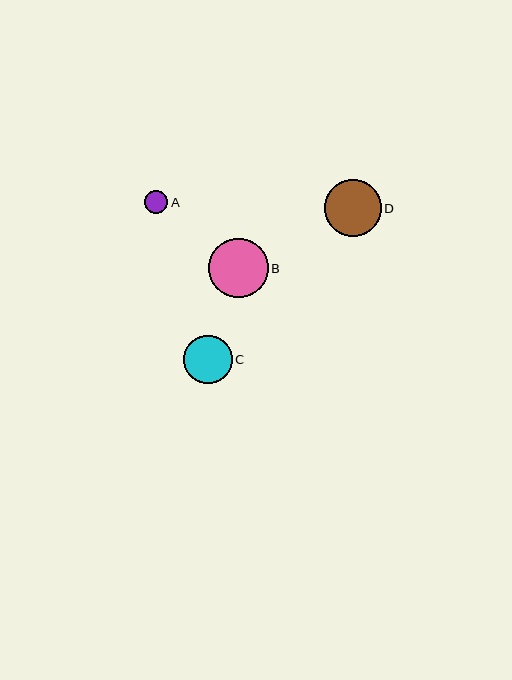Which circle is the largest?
Circle B is the largest with a size of approximately 59 pixels.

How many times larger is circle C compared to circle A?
Circle C is approximately 2.1 times the size of circle A.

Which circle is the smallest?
Circle A is the smallest with a size of approximately 24 pixels.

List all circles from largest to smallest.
From largest to smallest: B, D, C, A.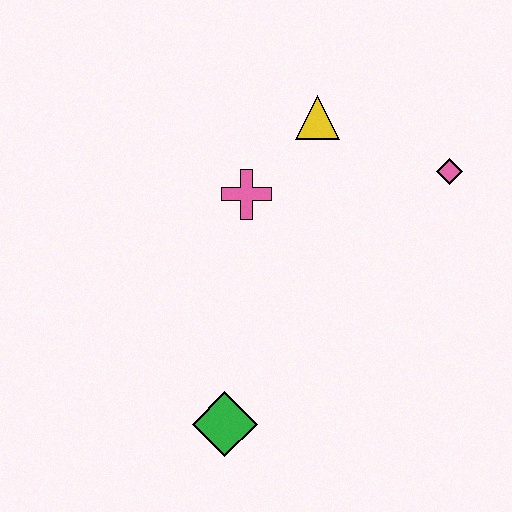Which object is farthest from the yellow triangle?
The green diamond is farthest from the yellow triangle.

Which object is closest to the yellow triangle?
The pink cross is closest to the yellow triangle.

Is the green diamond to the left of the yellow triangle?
Yes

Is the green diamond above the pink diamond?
No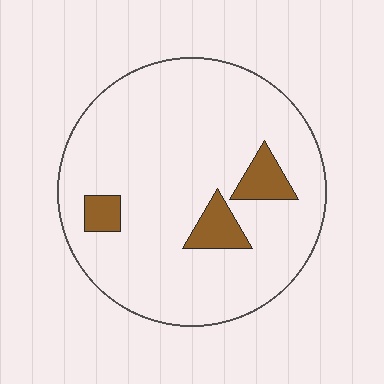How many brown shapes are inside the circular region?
3.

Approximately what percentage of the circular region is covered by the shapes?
Approximately 10%.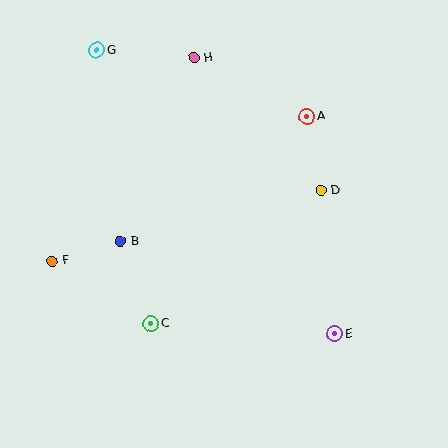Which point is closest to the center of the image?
Point D at (321, 191) is closest to the center.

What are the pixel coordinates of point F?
Point F is at (52, 261).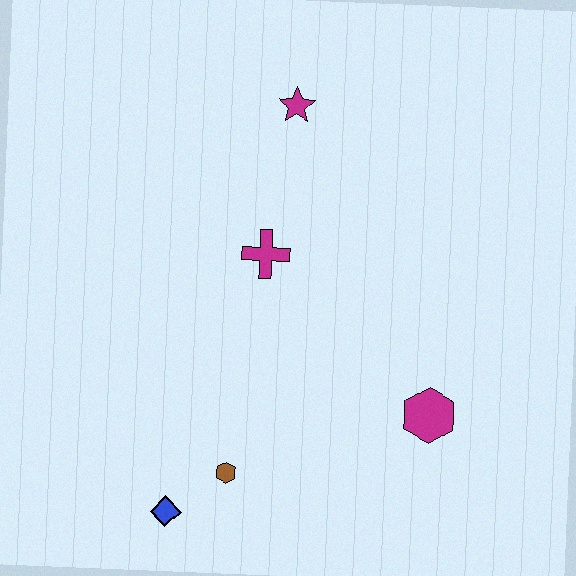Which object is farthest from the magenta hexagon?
The magenta star is farthest from the magenta hexagon.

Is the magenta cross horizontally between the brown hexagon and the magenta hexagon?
Yes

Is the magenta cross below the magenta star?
Yes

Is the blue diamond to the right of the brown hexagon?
No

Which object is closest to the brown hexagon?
The blue diamond is closest to the brown hexagon.